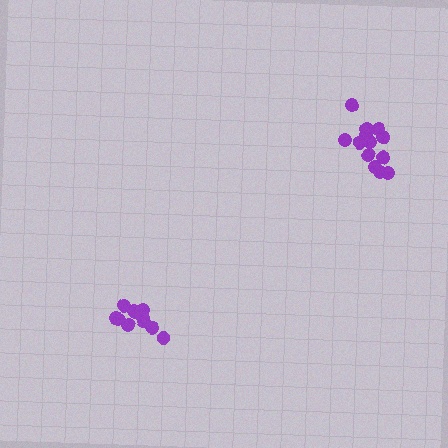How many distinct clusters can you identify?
There are 2 distinct clusters.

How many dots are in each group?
Group 1: 12 dots, Group 2: 14 dots (26 total).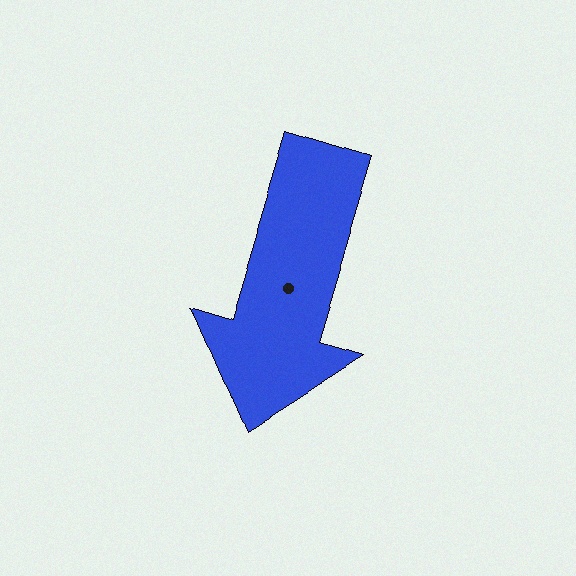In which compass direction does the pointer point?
South.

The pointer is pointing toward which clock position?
Roughly 7 o'clock.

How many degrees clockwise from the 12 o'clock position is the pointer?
Approximately 197 degrees.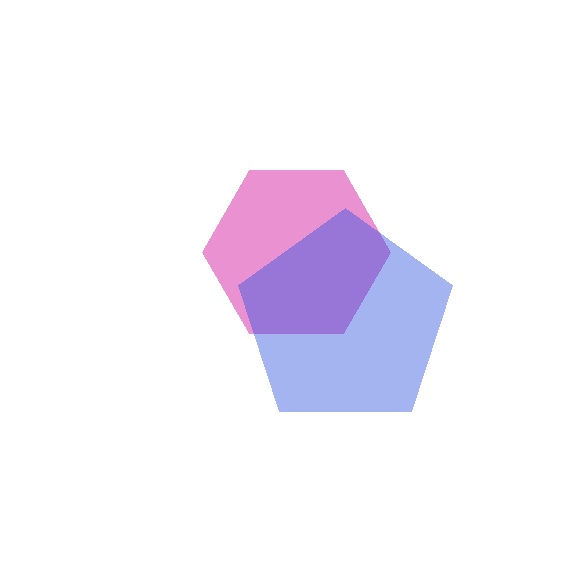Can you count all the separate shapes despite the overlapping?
Yes, there are 2 separate shapes.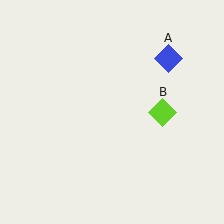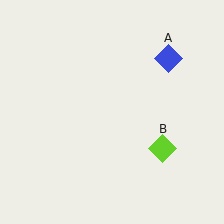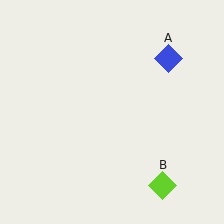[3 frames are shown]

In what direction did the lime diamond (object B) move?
The lime diamond (object B) moved down.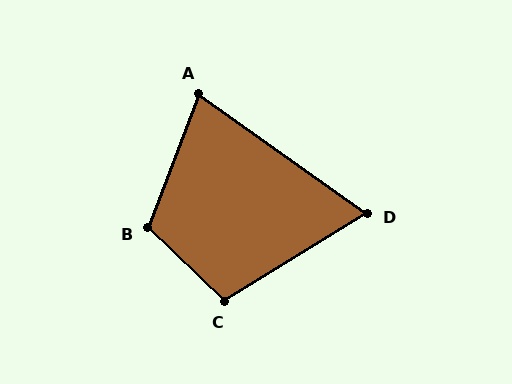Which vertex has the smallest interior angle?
D, at approximately 67 degrees.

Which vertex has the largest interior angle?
B, at approximately 113 degrees.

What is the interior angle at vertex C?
Approximately 105 degrees (obtuse).